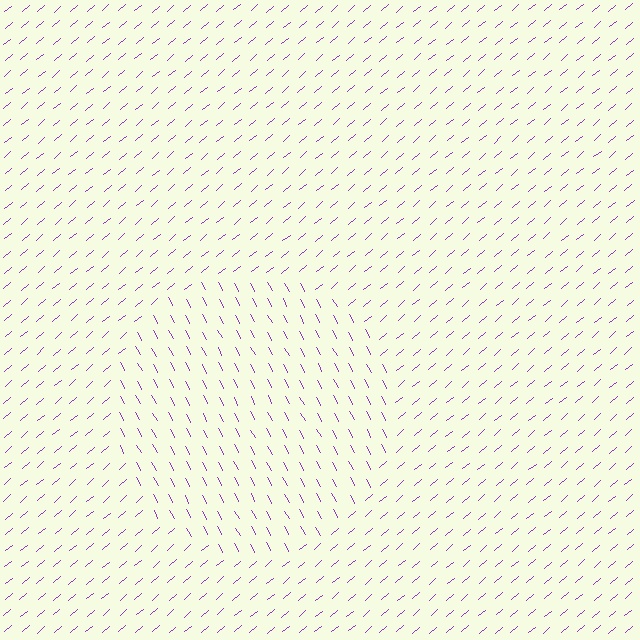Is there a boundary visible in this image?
Yes, there is a texture boundary formed by a change in line orientation.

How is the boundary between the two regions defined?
The boundary is defined purely by a change in line orientation (approximately 78 degrees difference). All lines are the same color and thickness.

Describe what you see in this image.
The image is filled with small purple line segments. A circle region in the image has lines oriented differently from the surrounding lines, creating a visible texture boundary.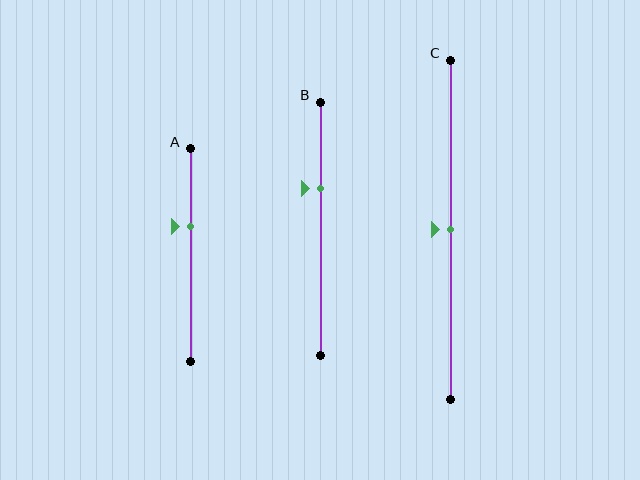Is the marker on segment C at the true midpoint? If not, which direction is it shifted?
Yes, the marker on segment C is at the true midpoint.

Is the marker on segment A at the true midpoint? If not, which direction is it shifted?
No, the marker on segment A is shifted upward by about 14% of the segment length.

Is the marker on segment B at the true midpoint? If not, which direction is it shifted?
No, the marker on segment B is shifted upward by about 16% of the segment length.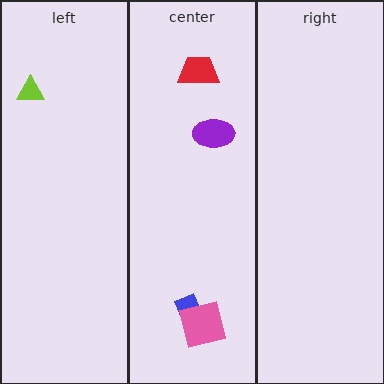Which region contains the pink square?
The center region.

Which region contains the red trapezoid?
The center region.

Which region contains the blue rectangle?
The center region.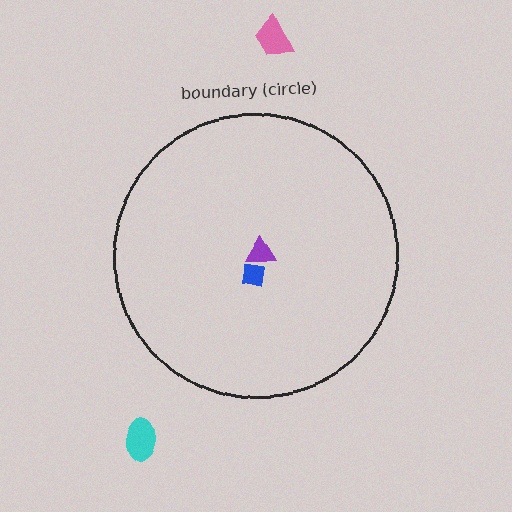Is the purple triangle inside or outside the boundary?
Inside.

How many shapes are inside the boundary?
2 inside, 2 outside.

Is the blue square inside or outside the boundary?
Inside.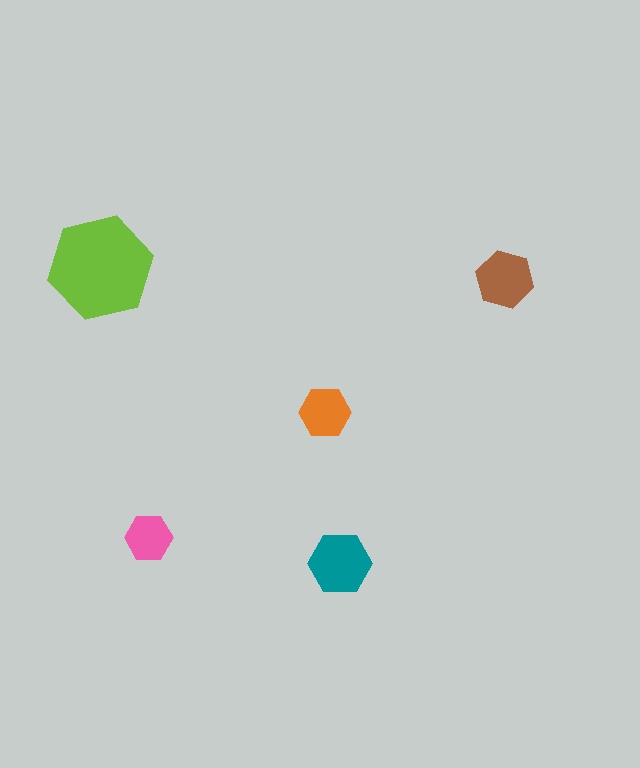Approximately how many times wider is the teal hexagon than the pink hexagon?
About 1.5 times wider.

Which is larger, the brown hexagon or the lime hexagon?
The lime one.